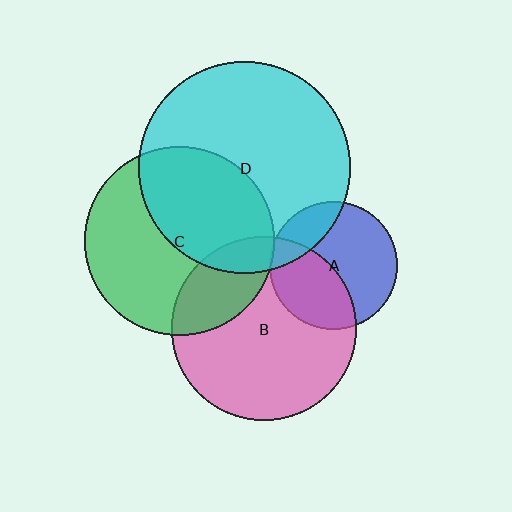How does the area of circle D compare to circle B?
Approximately 1.3 times.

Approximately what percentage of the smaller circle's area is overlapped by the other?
Approximately 10%.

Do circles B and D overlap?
Yes.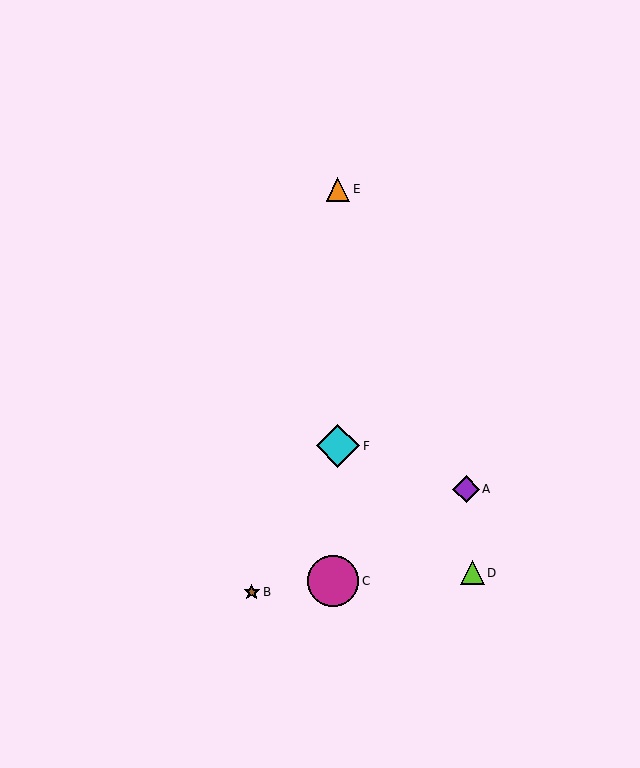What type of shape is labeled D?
Shape D is a lime triangle.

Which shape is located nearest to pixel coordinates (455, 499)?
The purple diamond (labeled A) at (466, 489) is nearest to that location.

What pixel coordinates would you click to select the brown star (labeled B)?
Click at (252, 592) to select the brown star B.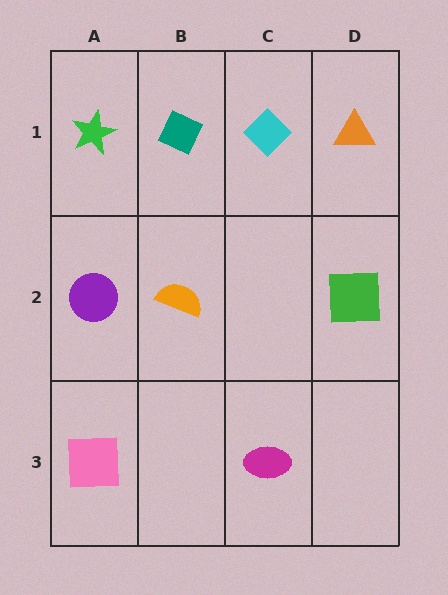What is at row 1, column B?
A teal diamond.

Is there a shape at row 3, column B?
No, that cell is empty.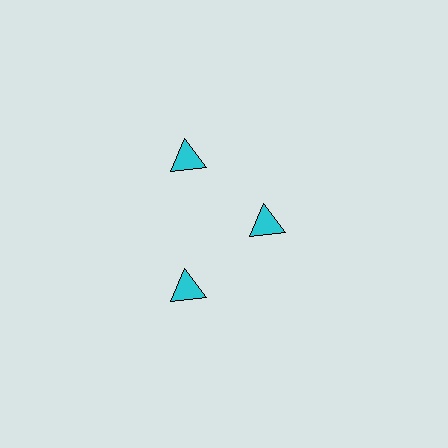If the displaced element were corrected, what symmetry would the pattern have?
It would have 3-fold rotational symmetry — the pattern would map onto itself every 120 degrees.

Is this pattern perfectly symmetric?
No. The 3 cyan triangles are arranged in a ring, but one element near the 3 o'clock position is pulled inward toward the center, breaking the 3-fold rotational symmetry.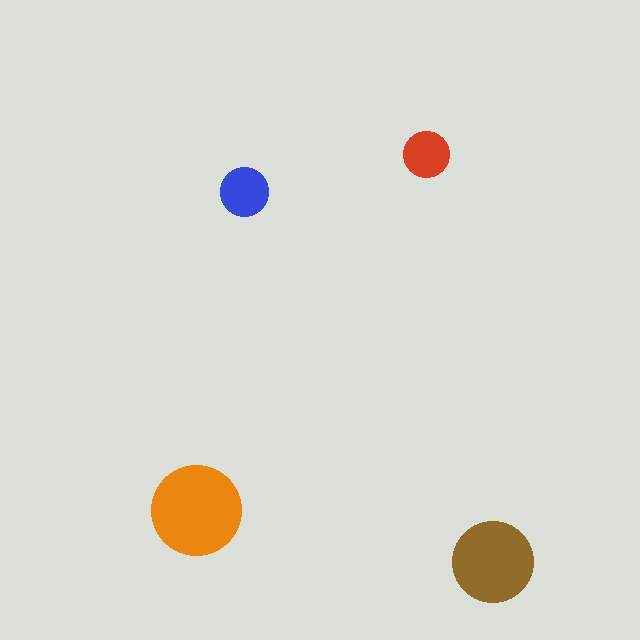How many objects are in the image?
There are 4 objects in the image.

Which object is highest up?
The red circle is topmost.